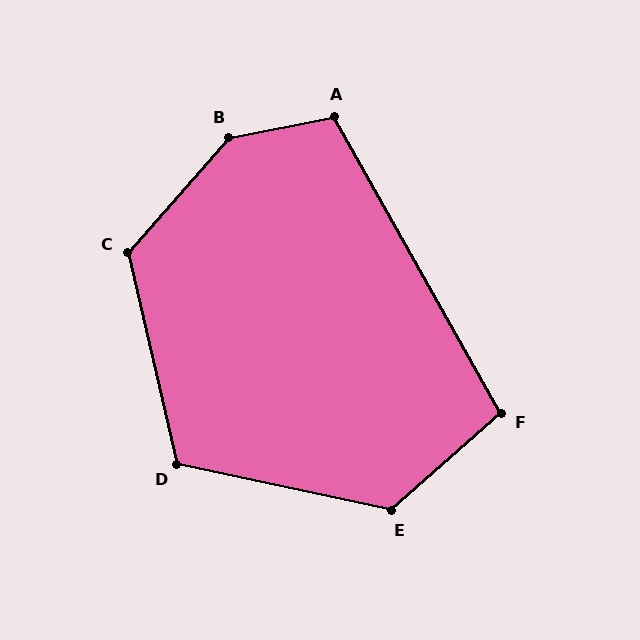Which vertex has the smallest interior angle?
F, at approximately 102 degrees.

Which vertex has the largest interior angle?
B, at approximately 143 degrees.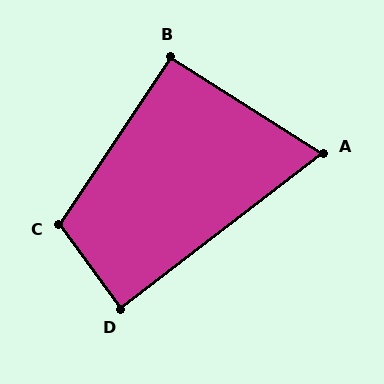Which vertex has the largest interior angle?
C, at approximately 110 degrees.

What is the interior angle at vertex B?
Approximately 91 degrees (approximately right).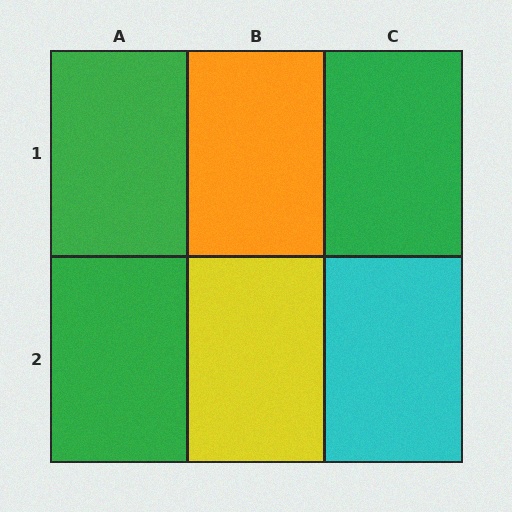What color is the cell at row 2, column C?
Cyan.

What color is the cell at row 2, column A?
Green.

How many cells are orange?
1 cell is orange.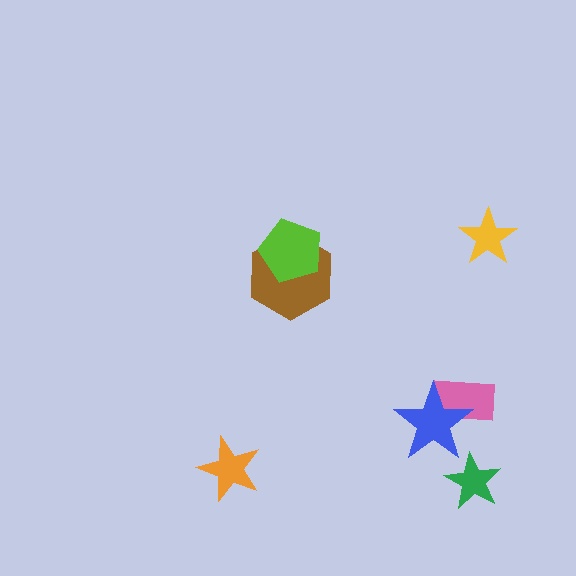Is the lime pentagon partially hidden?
No, no other shape covers it.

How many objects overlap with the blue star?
1 object overlaps with the blue star.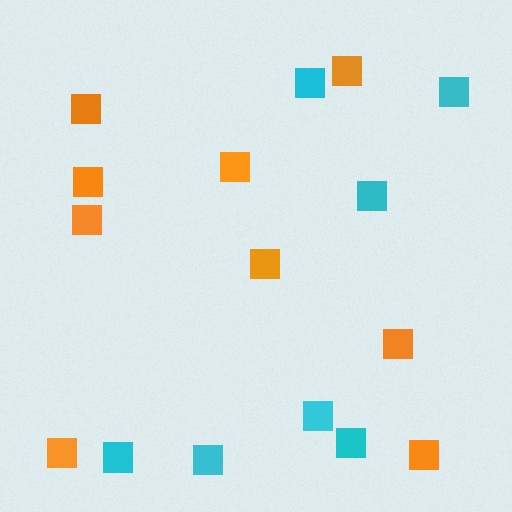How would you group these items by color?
There are 2 groups: one group of cyan squares (7) and one group of orange squares (9).